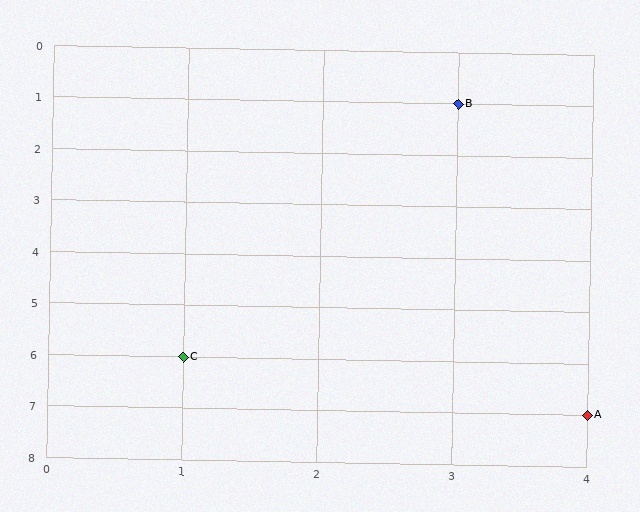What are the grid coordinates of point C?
Point C is at grid coordinates (1, 6).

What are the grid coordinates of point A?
Point A is at grid coordinates (4, 7).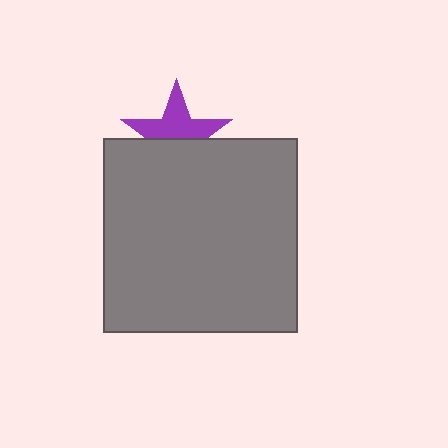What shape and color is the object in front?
The object in front is a gray square.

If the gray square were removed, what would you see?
You would see the complete purple star.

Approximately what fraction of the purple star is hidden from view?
Roughly 46% of the purple star is hidden behind the gray square.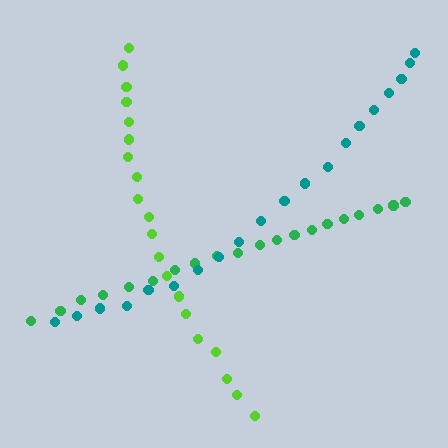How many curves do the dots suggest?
There are 3 distinct paths.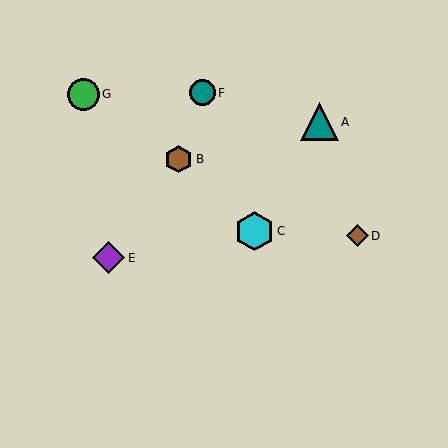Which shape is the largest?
The cyan hexagon (labeled C) is the largest.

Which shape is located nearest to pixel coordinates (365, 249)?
The brown diamond (labeled D) at (357, 236) is nearest to that location.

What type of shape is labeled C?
Shape C is a cyan hexagon.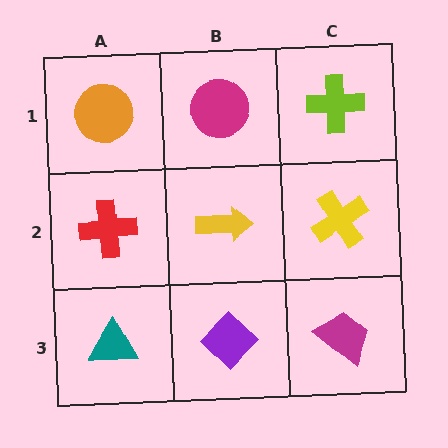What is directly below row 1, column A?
A red cross.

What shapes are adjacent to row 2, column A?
An orange circle (row 1, column A), a teal triangle (row 3, column A), a yellow arrow (row 2, column B).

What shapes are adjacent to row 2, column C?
A lime cross (row 1, column C), a magenta trapezoid (row 3, column C), a yellow arrow (row 2, column B).